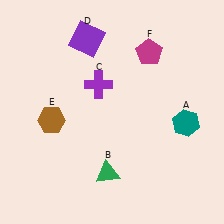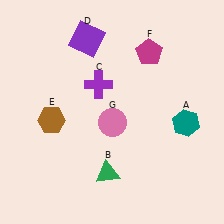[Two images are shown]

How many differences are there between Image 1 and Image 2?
There is 1 difference between the two images.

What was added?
A pink circle (G) was added in Image 2.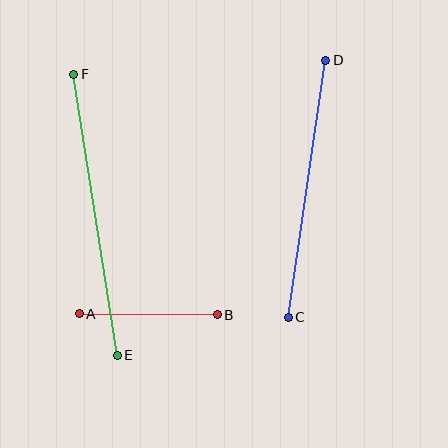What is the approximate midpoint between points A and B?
The midpoint is at approximately (148, 314) pixels.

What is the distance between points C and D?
The distance is approximately 260 pixels.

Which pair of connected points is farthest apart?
Points E and F are farthest apart.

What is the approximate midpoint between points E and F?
The midpoint is at approximately (95, 215) pixels.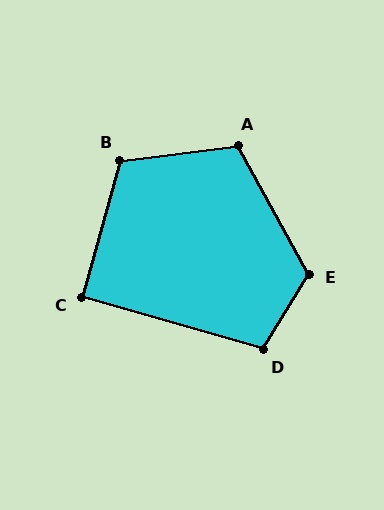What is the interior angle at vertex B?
Approximately 113 degrees (obtuse).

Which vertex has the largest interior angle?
E, at approximately 120 degrees.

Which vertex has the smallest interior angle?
C, at approximately 90 degrees.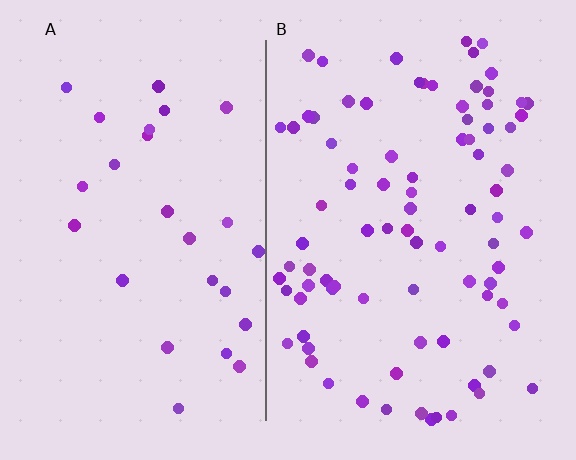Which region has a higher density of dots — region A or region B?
B (the right).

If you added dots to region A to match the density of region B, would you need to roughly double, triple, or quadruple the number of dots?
Approximately triple.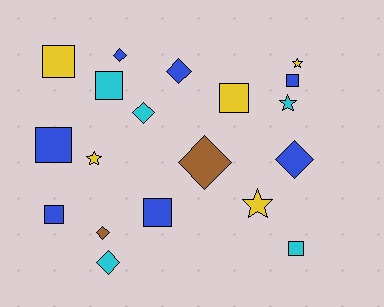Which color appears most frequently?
Blue, with 7 objects.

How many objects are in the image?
There are 19 objects.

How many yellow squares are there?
There are 2 yellow squares.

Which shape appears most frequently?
Square, with 8 objects.